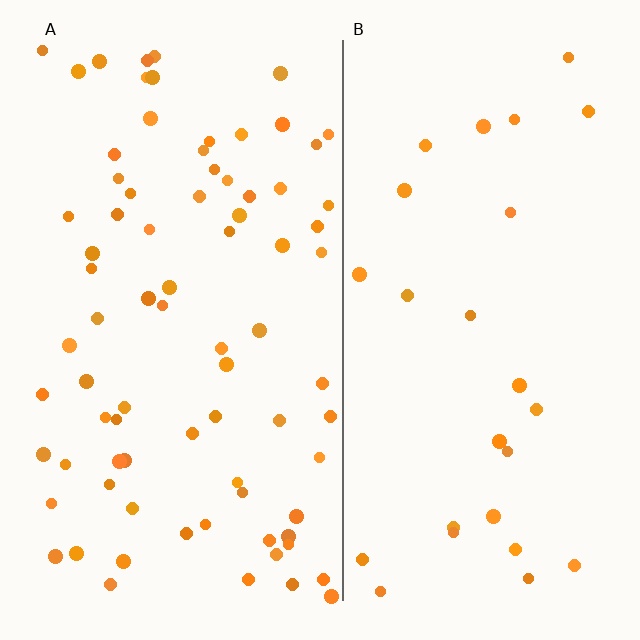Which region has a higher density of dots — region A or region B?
A (the left).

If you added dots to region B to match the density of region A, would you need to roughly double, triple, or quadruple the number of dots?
Approximately triple.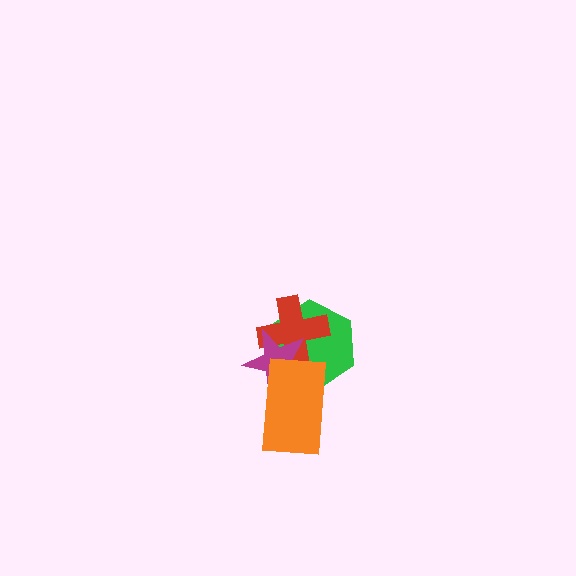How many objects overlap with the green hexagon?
3 objects overlap with the green hexagon.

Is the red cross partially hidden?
Yes, it is partially covered by another shape.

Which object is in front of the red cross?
The magenta star is in front of the red cross.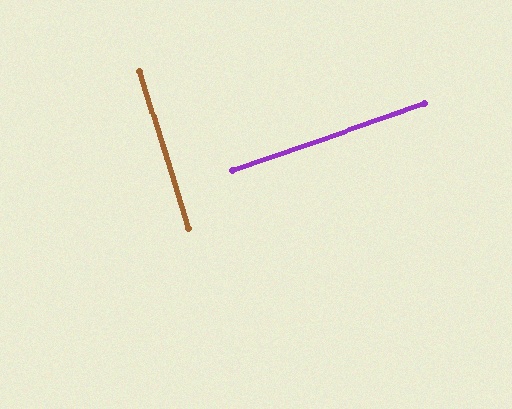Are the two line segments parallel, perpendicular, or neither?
Perpendicular — they meet at approximately 88°.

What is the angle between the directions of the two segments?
Approximately 88 degrees.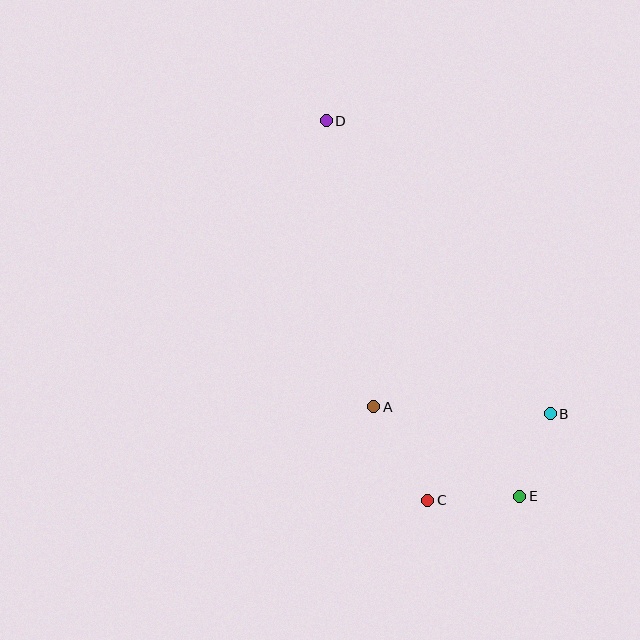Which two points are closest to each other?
Points B and E are closest to each other.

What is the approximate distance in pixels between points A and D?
The distance between A and D is approximately 290 pixels.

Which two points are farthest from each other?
Points D and E are farthest from each other.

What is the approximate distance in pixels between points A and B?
The distance between A and B is approximately 177 pixels.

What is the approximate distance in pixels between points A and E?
The distance between A and E is approximately 171 pixels.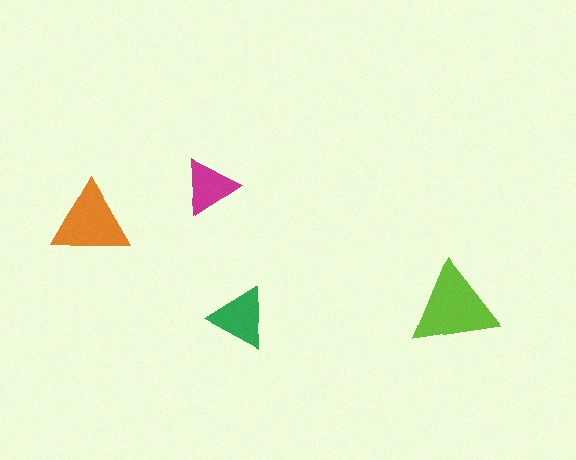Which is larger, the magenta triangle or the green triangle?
The green one.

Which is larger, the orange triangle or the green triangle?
The orange one.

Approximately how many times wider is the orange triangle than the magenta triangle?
About 1.5 times wider.